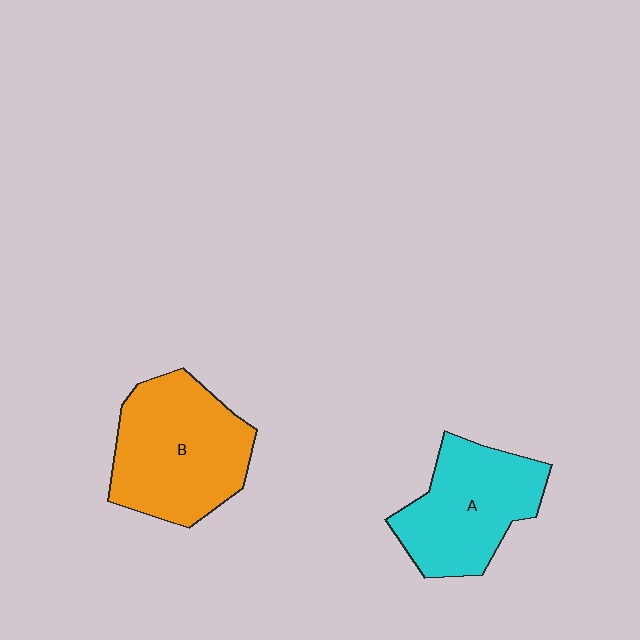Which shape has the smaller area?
Shape A (cyan).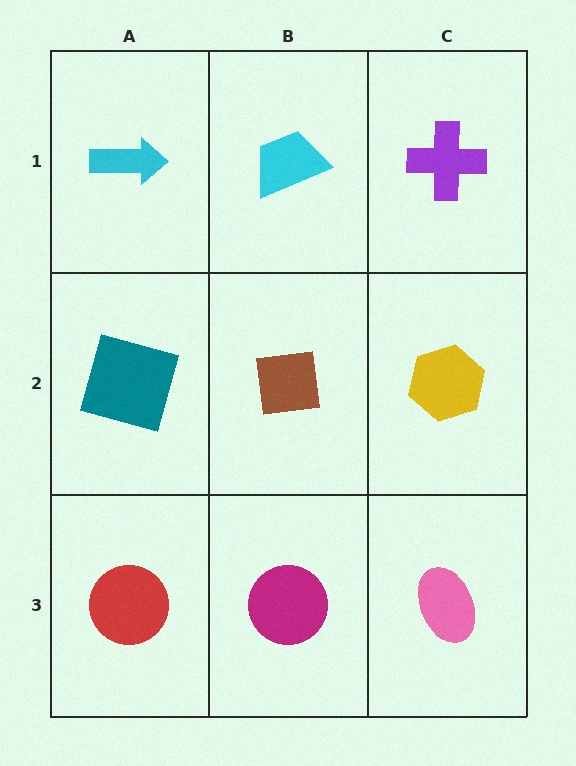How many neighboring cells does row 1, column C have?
2.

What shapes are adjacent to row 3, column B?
A brown square (row 2, column B), a red circle (row 3, column A), a pink ellipse (row 3, column C).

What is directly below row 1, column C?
A yellow hexagon.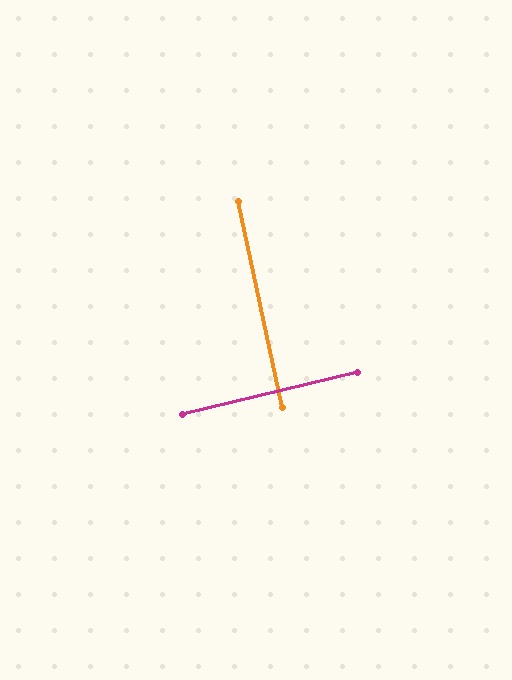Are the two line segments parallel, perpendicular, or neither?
Perpendicular — they meet at approximately 88°.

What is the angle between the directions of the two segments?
Approximately 88 degrees.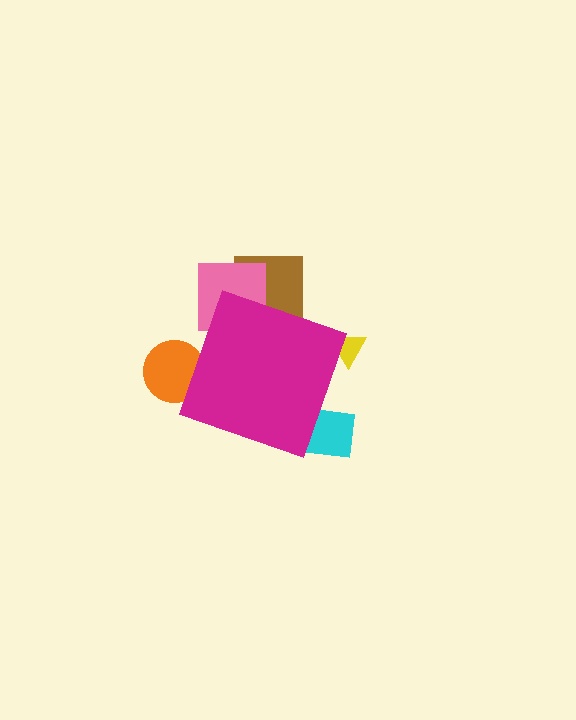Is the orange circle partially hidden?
Yes, the orange circle is partially hidden behind the magenta diamond.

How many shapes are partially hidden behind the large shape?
5 shapes are partially hidden.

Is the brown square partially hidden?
Yes, the brown square is partially hidden behind the magenta diamond.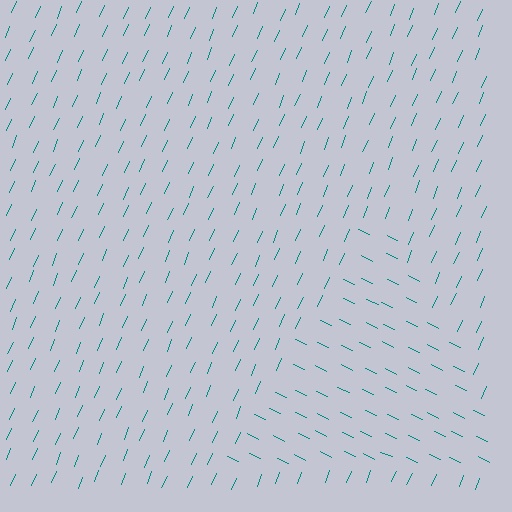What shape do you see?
I see a triangle.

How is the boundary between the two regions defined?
The boundary is defined purely by a change in line orientation (approximately 88 degrees difference). All lines are the same color and thickness.